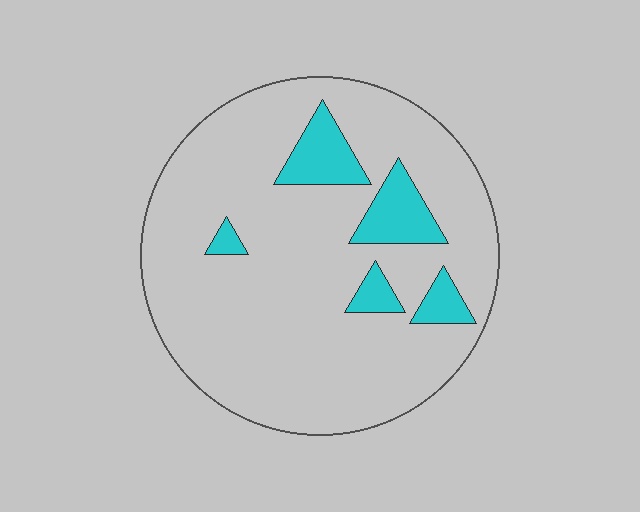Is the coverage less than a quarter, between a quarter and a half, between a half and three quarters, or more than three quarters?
Less than a quarter.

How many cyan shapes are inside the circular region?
5.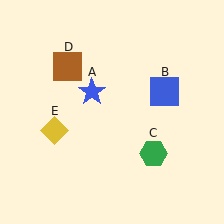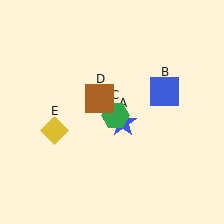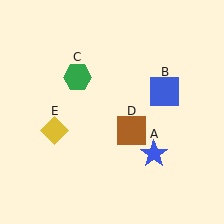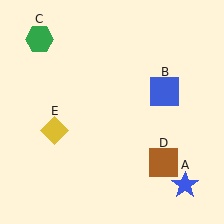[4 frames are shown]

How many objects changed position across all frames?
3 objects changed position: blue star (object A), green hexagon (object C), brown square (object D).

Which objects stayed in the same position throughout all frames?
Blue square (object B) and yellow diamond (object E) remained stationary.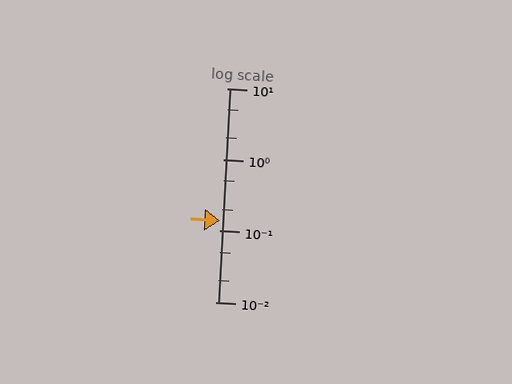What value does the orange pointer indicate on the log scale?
The pointer indicates approximately 0.14.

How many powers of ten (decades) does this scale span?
The scale spans 3 decades, from 0.01 to 10.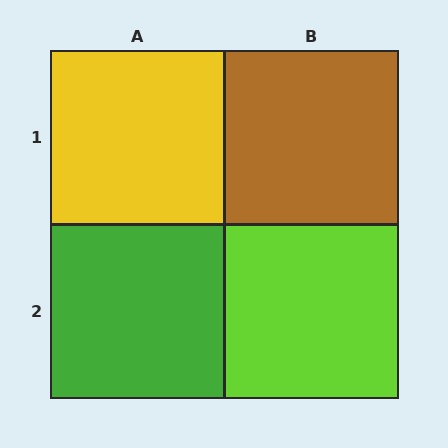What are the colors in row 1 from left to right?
Yellow, brown.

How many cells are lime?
1 cell is lime.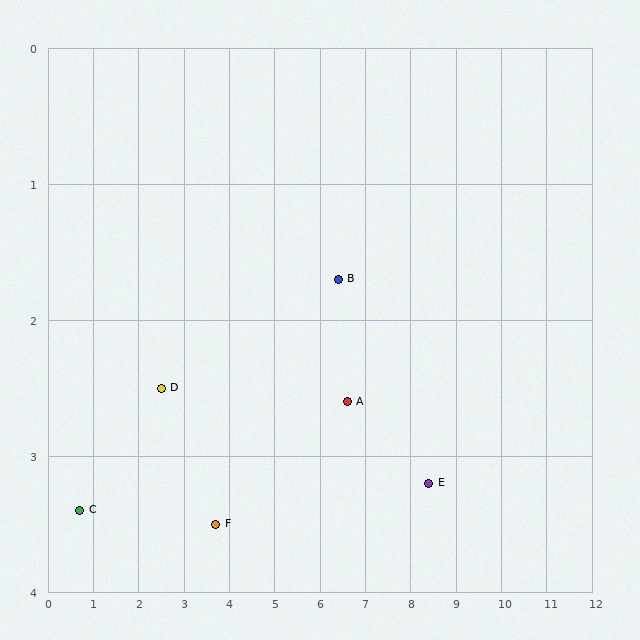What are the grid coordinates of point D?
Point D is at approximately (2.5, 2.5).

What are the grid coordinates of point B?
Point B is at approximately (6.4, 1.7).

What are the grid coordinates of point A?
Point A is at approximately (6.6, 2.6).